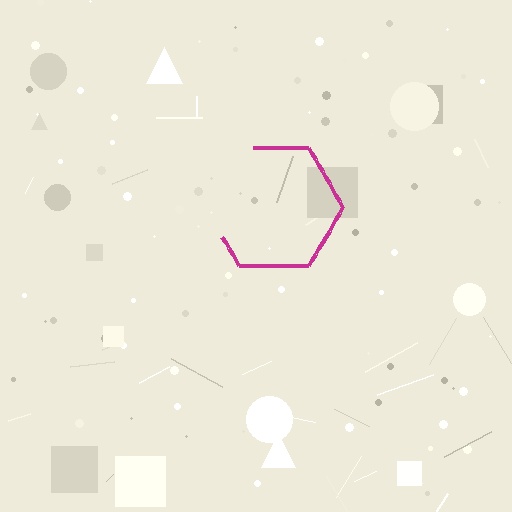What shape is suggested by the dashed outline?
The dashed outline suggests a hexagon.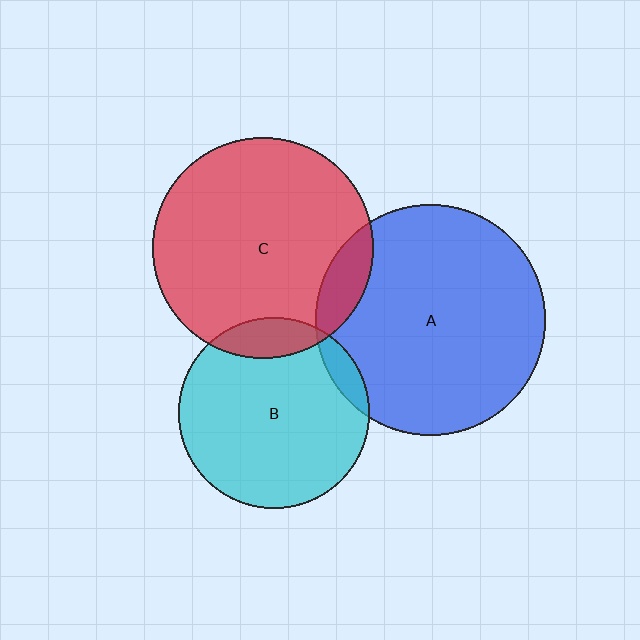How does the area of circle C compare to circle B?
Approximately 1.3 times.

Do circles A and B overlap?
Yes.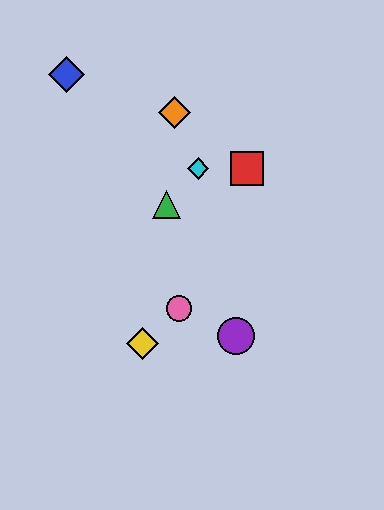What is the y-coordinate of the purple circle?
The purple circle is at y≈336.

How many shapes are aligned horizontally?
2 shapes (the red square, the cyan diamond) are aligned horizontally.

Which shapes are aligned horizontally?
The red square, the cyan diamond are aligned horizontally.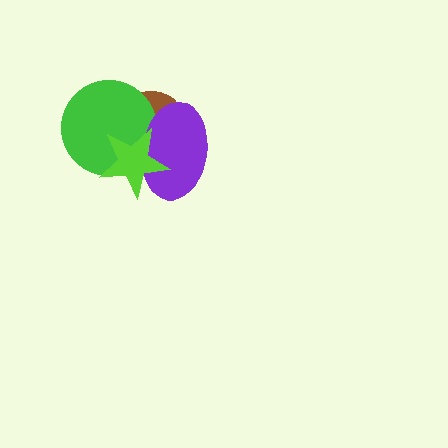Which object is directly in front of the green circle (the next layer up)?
The purple ellipse is directly in front of the green circle.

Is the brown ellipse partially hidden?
Yes, it is partially covered by another shape.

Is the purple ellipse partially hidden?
Yes, it is partially covered by another shape.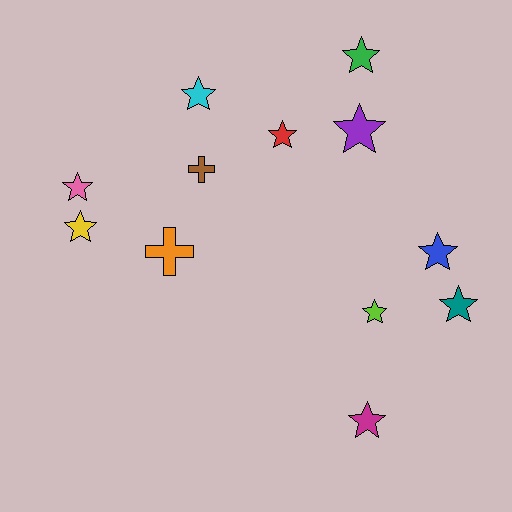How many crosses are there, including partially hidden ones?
There are 2 crosses.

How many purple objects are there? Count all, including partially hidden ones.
There is 1 purple object.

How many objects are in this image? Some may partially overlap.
There are 12 objects.